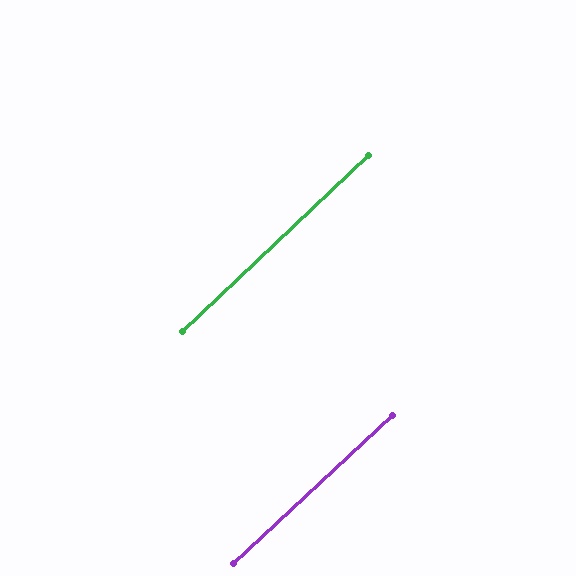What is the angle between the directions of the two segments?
Approximately 1 degree.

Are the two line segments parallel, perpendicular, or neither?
Parallel — their directions differ by only 0.6°.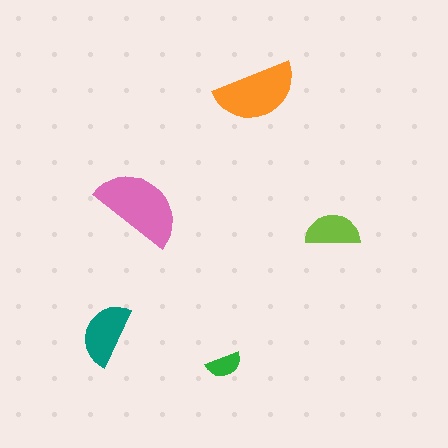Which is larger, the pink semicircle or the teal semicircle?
The pink one.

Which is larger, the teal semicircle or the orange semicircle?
The orange one.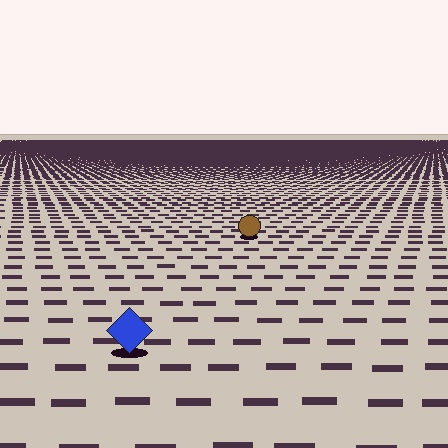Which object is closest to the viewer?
The blue diamond is closest. The texture marks near it are larger and more spread out.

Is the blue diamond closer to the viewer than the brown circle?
Yes. The blue diamond is closer — you can tell from the texture gradient: the ground texture is coarser near it.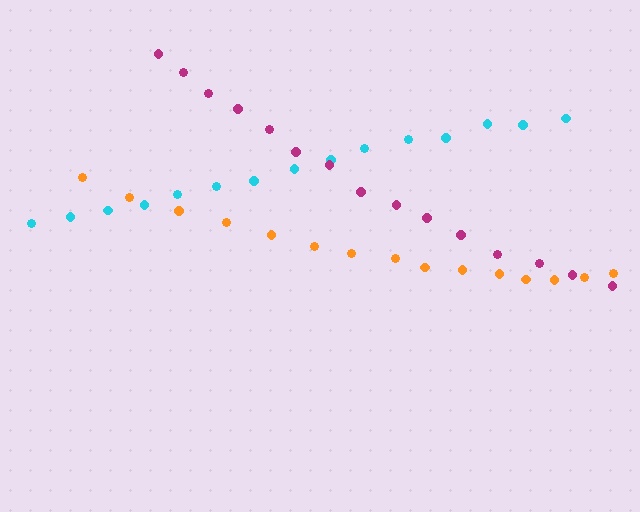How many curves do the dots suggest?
There are 3 distinct paths.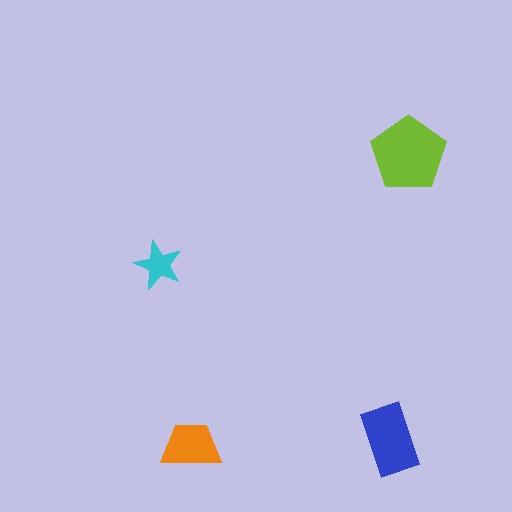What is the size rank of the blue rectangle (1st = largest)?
2nd.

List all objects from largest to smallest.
The lime pentagon, the blue rectangle, the orange trapezoid, the cyan star.